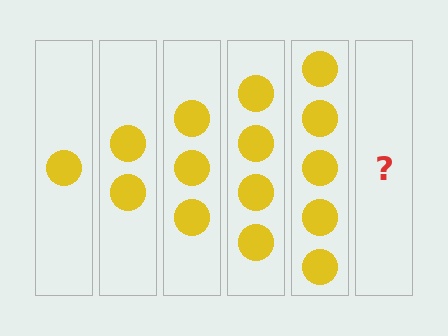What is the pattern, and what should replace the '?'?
The pattern is that each step adds one more circle. The '?' should be 6 circles.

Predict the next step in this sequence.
The next step is 6 circles.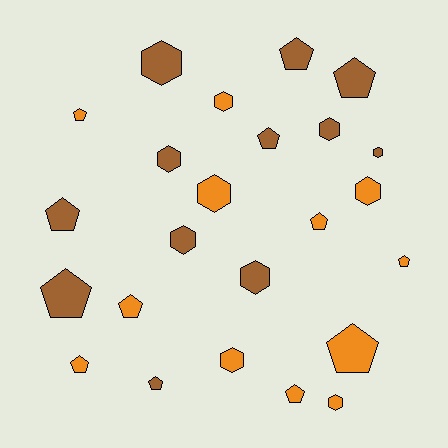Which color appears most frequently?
Orange, with 12 objects.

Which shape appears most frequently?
Pentagon, with 13 objects.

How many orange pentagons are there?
There are 7 orange pentagons.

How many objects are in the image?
There are 24 objects.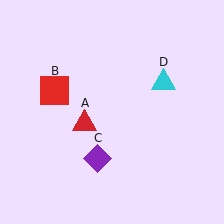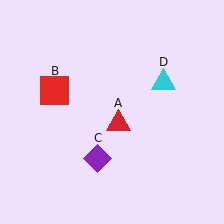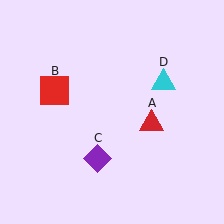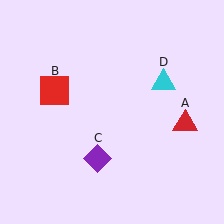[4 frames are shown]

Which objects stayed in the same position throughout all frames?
Red square (object B) and purple diamond (object C) and cyan triangle (object D) remained stationary.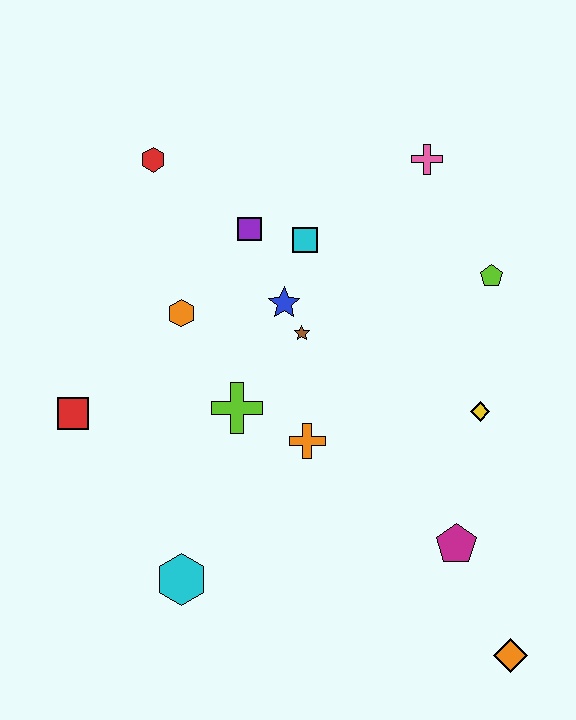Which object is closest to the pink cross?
The lime pentagon is closest to the pink cross.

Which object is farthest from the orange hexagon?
The orange diamond is farthest from the orange hexagon.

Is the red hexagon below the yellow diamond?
No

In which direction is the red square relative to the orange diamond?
The red square is to the left of the orange diamond.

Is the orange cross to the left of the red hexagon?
No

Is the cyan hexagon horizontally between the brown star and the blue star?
No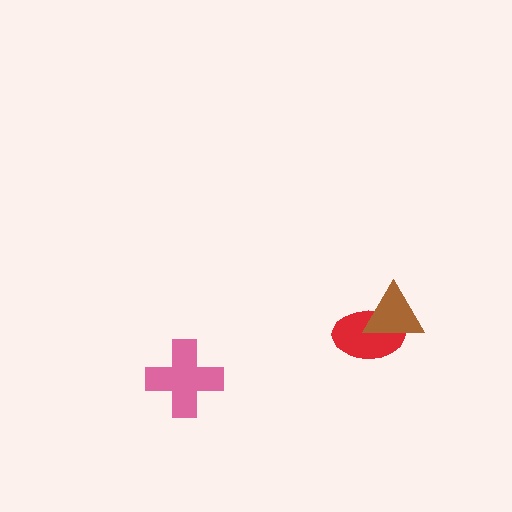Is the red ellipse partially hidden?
Yes, it is partially covered by another shape.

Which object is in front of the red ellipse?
The brown triangle is in front of the red ellipse.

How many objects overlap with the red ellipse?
1 object overlaps with the red ellipse.